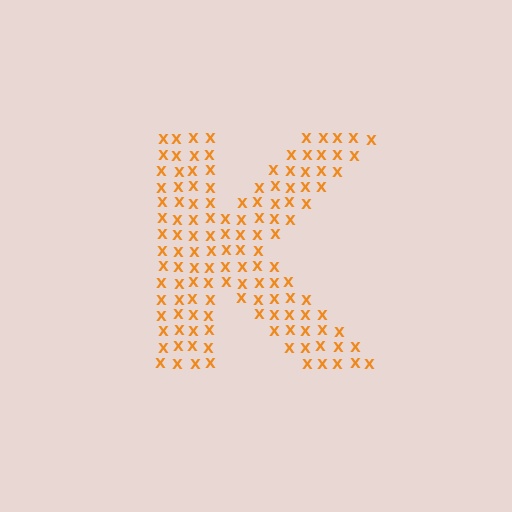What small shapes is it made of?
It is made of small letter X's.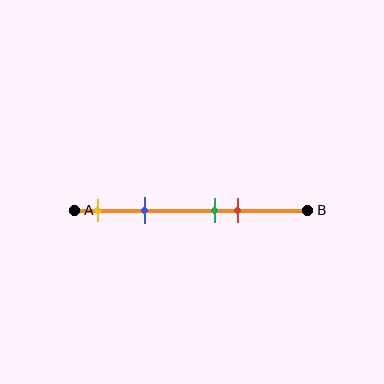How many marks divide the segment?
There are 4 marks dividing the segment.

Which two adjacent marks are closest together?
The green and red marks are the closest adjacent pair.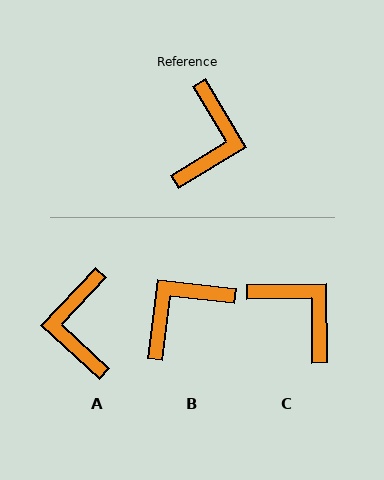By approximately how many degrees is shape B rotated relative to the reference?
Approximately 142 degrees counter-clockwise.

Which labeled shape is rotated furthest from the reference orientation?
A, about 164 degrees away.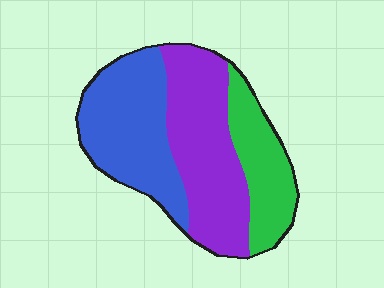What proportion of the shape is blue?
Blue covers about 35% of the shape.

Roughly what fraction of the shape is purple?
Purple takes up between a third and a half of the shape.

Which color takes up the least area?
Green, at roughly 25%.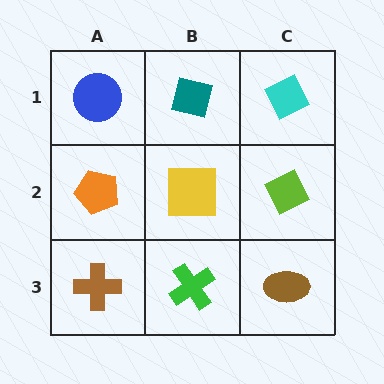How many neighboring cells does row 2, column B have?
4.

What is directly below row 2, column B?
A green cross.